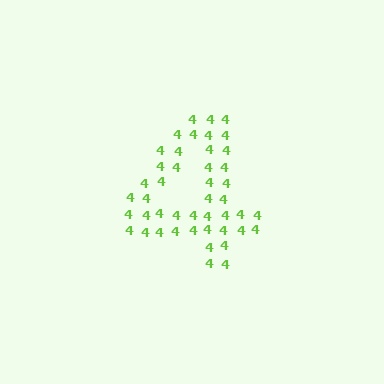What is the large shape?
The large shape is the digit 4.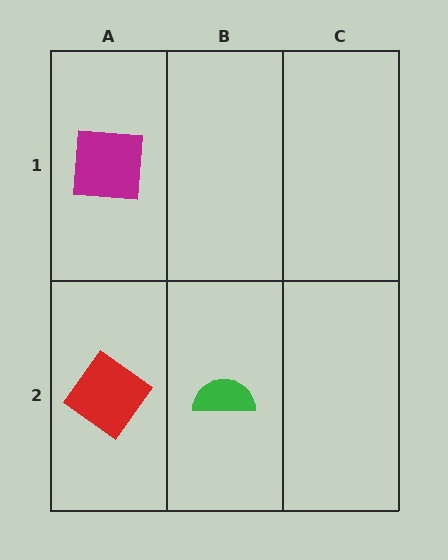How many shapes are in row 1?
1 shape.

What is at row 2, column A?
A red diamond.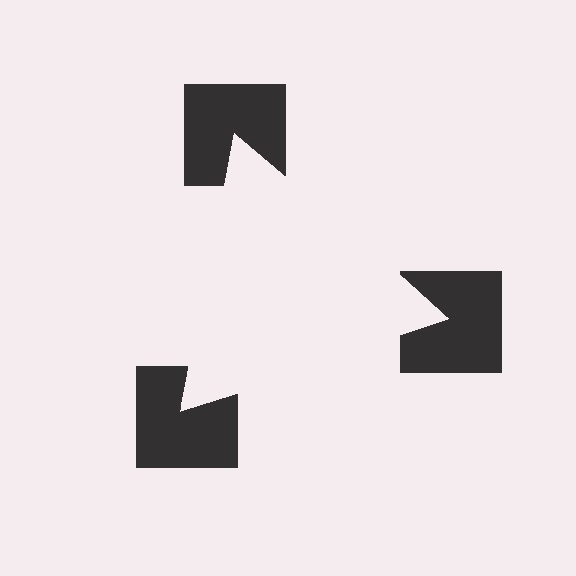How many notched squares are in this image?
There are 3 — one at each vertex of the illusory triangle.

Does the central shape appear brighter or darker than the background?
It typically appears slightly brighter than the background, even though no actual brightness change is drawn.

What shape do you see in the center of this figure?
An illusory triangle — its edges are inferred from the aligned wedge cuts in the notched squares, not physically drawn.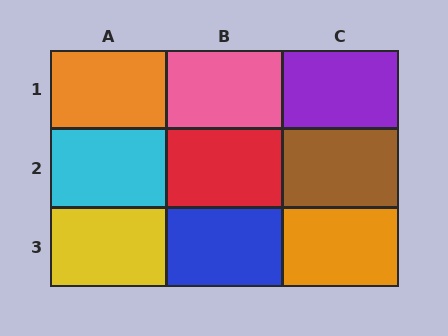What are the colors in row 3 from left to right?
Yellow, blue, orange.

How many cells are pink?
1 cell is pink.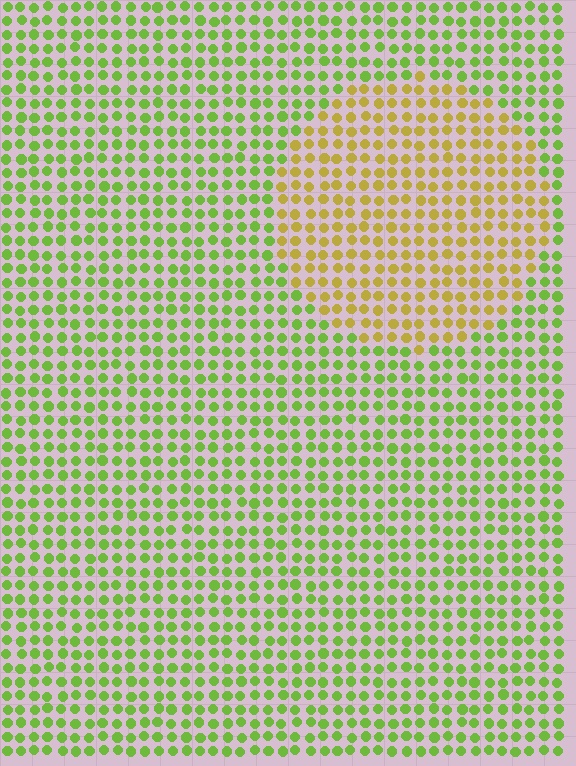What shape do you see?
I see a circle.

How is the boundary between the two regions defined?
The boundary is defined purely by a slight shift in hue (about 44 degrees). Spacing, size, and orientation are identical on both sides.